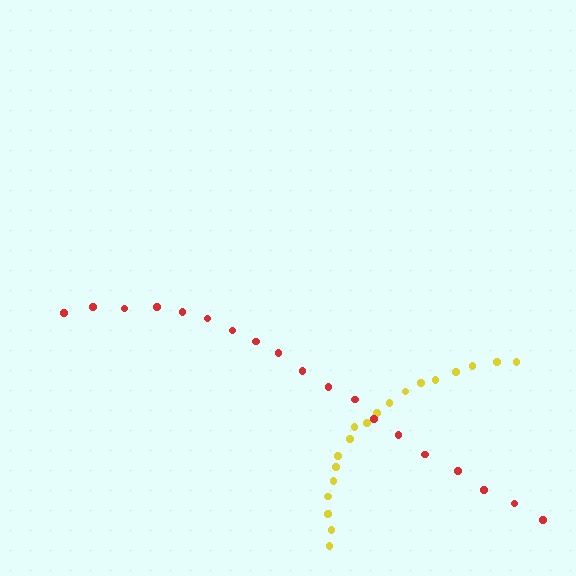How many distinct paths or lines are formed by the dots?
There are 2 distinct paths.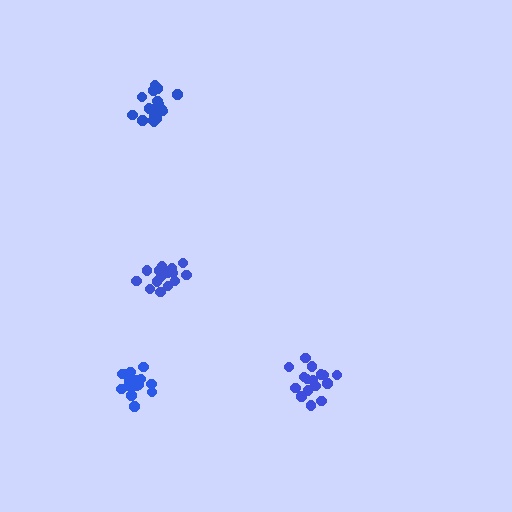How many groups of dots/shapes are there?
There are 4 groups.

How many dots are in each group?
Group 1: 16 dots, Group 2: 16 dots, Group 3: 19 dots, Group 4: 15 dots (66 total).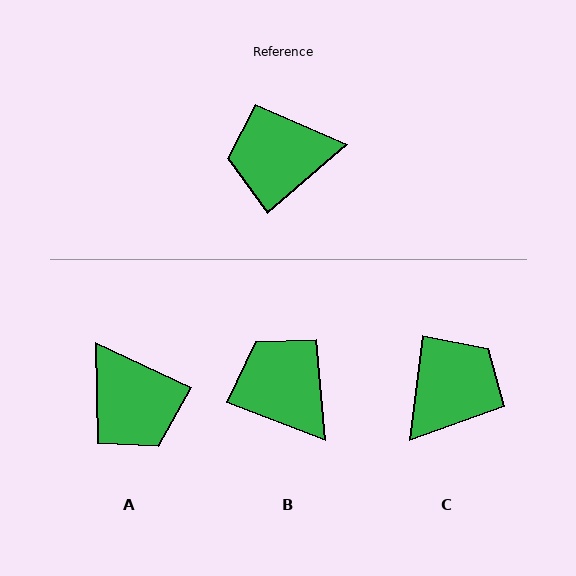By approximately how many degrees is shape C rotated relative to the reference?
Approximately 137 degrees clockwise.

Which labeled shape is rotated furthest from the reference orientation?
C, about 137 degrees away.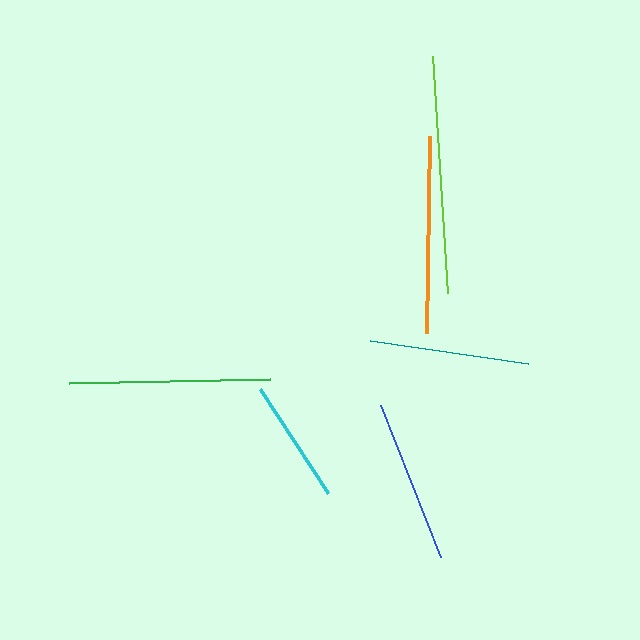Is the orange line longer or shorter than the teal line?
The orange line is longer than the teal line.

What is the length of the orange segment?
The orange segment is approximately 197 pixels long.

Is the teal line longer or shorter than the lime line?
The lime line is longer than the teal line.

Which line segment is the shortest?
The cyan line is the shortest at approximately 124 pixels.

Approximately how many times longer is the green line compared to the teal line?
The green line is approximately 1.3 times the length of the teal line.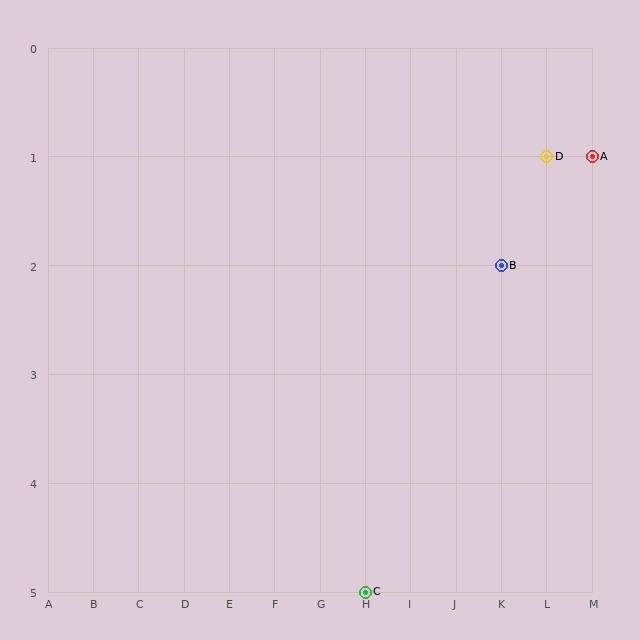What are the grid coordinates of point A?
Point A is at grid coordinates (M, 1).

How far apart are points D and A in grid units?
Points D and A are 1 column apart.